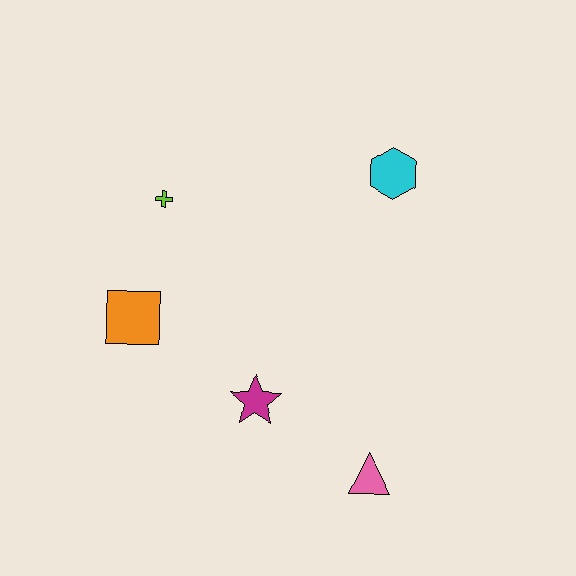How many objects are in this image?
There are 5 objects.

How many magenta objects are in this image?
There is 1 magenta object.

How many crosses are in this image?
There is 1 cross.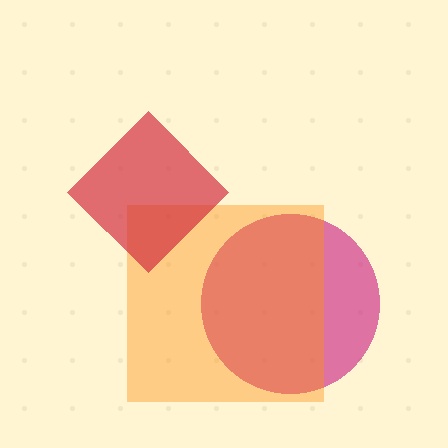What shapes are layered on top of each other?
The layered shapes are: a magenta circle, an orange square, a red diamond.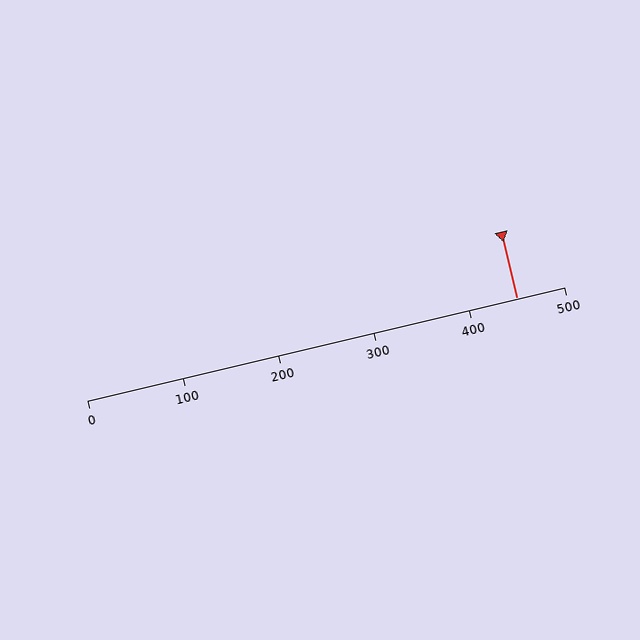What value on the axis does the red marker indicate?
The marker indicates approximately 450.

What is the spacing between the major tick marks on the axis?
The major ticks are spaced 100 apart.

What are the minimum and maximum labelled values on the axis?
The axis runs from 0 to 500.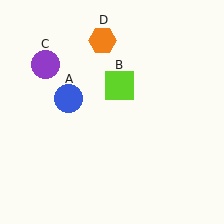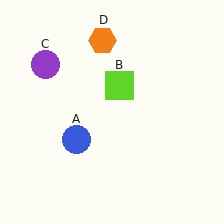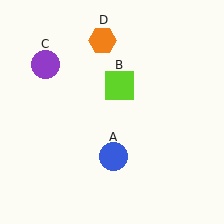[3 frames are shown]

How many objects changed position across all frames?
1 object changed position: blue circle (object A).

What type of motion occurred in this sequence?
The blue circle (object A) rotated counterclockwise around the center of the scene.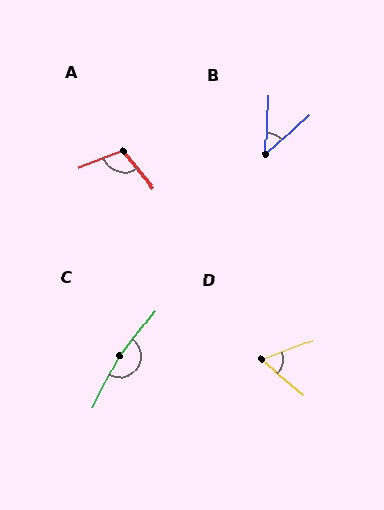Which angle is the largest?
C, at approximately 169 degrees.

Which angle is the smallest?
B, at approximately 45 degrees.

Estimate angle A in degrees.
Approximately 108 degrees.